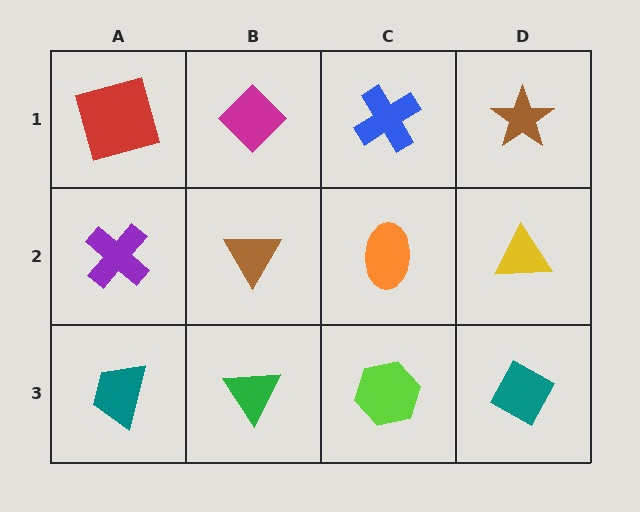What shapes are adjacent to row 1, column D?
A yellow triangle (row 2, column D), a blue cross (row 1, column C).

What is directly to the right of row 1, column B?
A blue cross.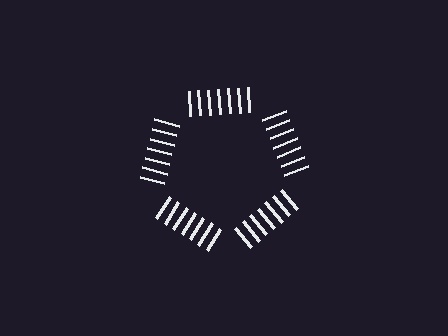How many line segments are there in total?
35 — 7 along each of the 5 edges.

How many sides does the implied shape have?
5 sides — the line-ends trace a pentagon.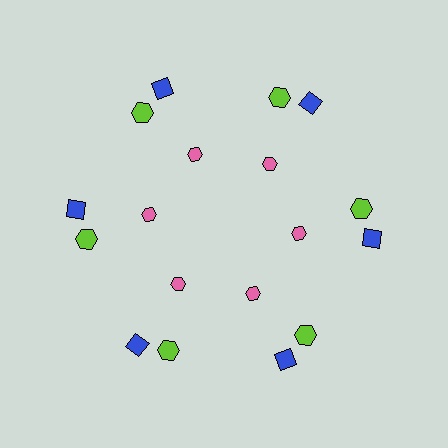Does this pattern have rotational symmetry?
Yes, this pattern has 6-fold rotational symmetry. It looks the same after rotating 60 degrees around the center.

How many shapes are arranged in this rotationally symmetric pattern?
There are 18 shapes, arranged in 6 groups of 3.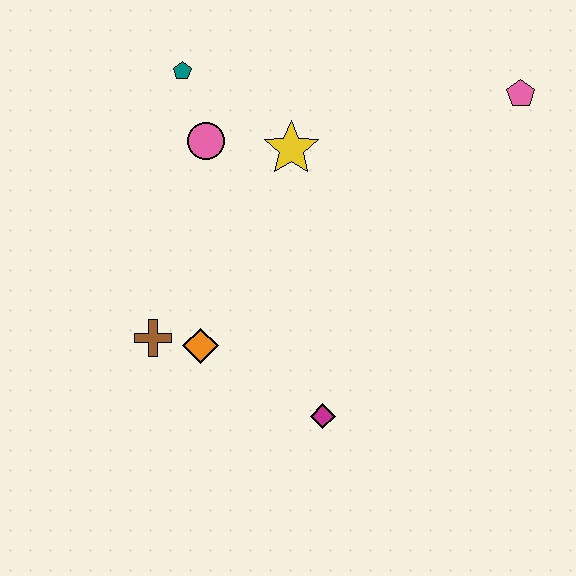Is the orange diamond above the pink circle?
No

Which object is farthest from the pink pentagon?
The brown cross is farthest from the pink pentagon.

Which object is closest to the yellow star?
The pink circle is closest to the yellow star.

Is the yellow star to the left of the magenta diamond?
Yes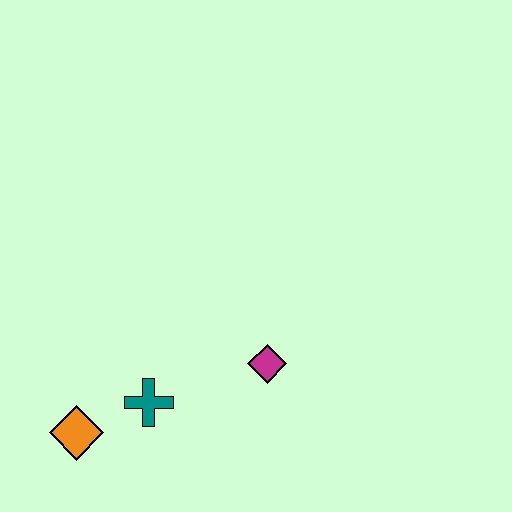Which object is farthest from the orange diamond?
The magenta diamond is farthest from the orange diamond.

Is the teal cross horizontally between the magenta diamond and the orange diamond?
Yes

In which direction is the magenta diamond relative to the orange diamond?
The magenta diamond is to the right of the orange diamond.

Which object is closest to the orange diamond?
The teal cross is closest to the orange diamond.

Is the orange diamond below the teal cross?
Yes